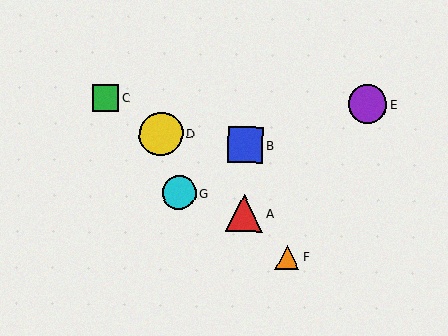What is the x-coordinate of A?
Object A is at x≈244.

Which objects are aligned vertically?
Objects A, B are aligned vertically.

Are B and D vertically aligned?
No, B is at x≈245 and D is at x≈161.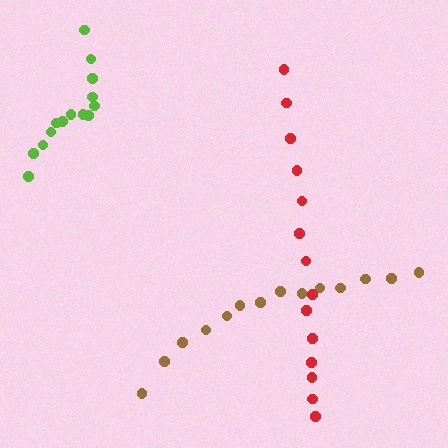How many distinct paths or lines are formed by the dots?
There are 3 distinct paths.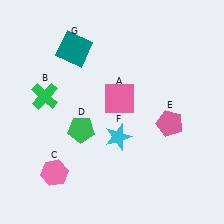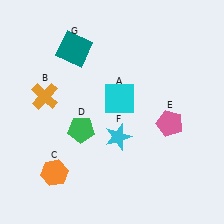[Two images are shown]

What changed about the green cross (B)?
In Image 1, B is green. In Image 2, it changed to orange.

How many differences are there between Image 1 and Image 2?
There are 3 differences between the two images.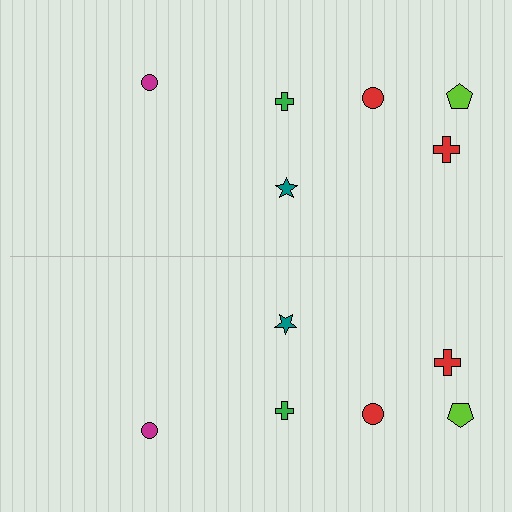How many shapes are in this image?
There are 12 shapes in this image.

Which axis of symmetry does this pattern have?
The pattern has a horizontal axis of symmetry running through the center of the image.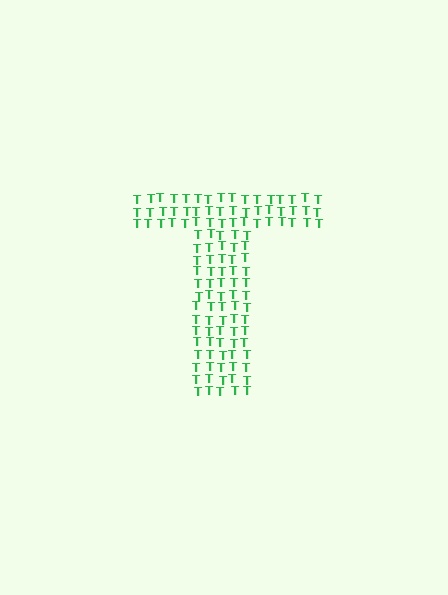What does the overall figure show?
The overall figure shows the letter T.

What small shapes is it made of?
It is made of small letter T's.